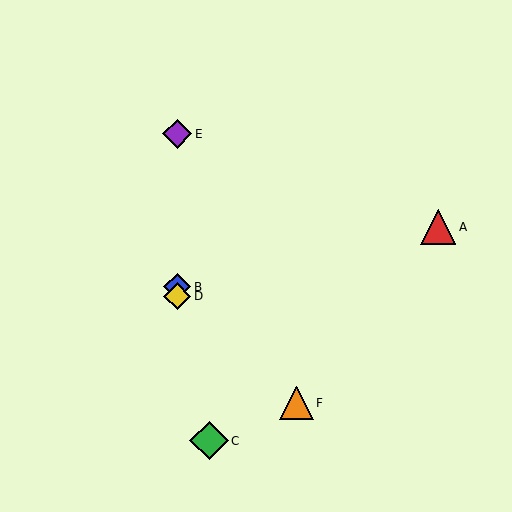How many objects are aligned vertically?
3 objects (B, D, E) are aligned vertically.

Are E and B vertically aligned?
Yes, both are at x≈177.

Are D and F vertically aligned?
No, D is at x≈177 and F is at x≈297.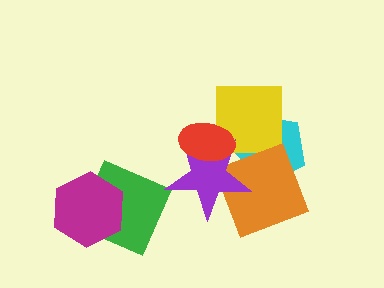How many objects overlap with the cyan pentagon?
3 objects overlap with the cyan pentagon.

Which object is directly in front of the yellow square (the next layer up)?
The purple star is directly in front of the yellow square.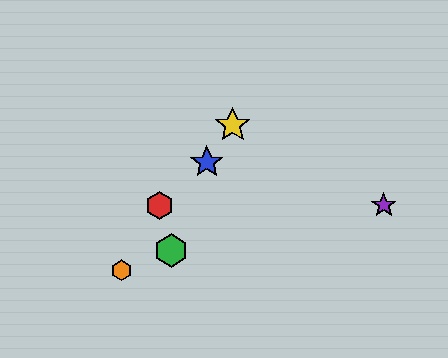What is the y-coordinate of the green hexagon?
The green hexagon is at y≈250.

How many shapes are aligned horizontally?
2 shapes (the red hexagon, the purple star) are aligned horizontally.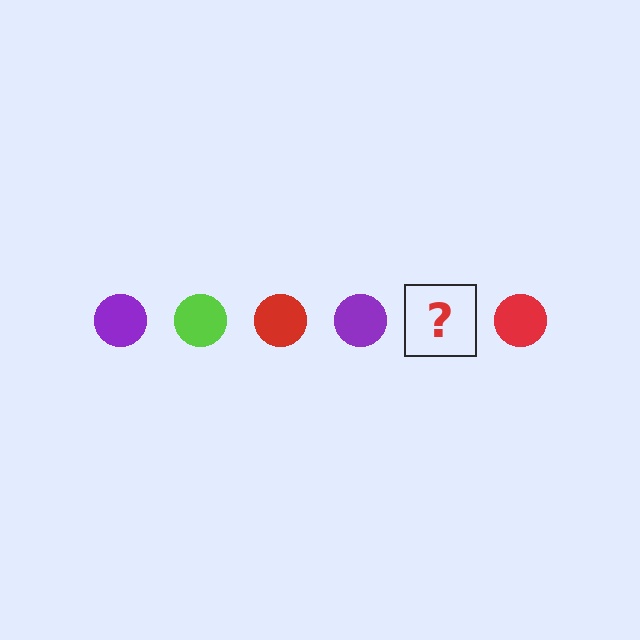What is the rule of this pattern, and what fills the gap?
The rule is that the pattern cycles through purple, lime, red circles. The gap should be filled with a lime circle.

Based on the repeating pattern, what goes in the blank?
The blank should be a lime circle.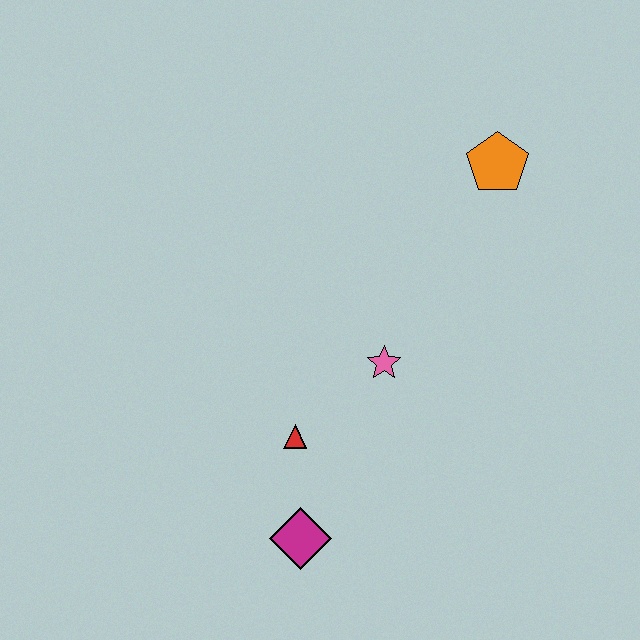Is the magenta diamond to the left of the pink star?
Yes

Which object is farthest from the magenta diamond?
The orange pentagon is farthest from the magenta diamond.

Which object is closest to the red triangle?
The magenta diamond is closest to the red triangle.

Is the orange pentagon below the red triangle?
No